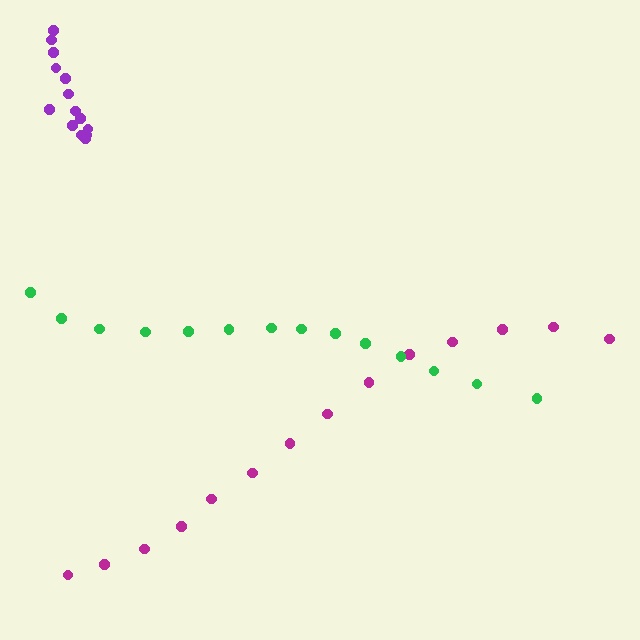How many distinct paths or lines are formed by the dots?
There are 3 distinct paths.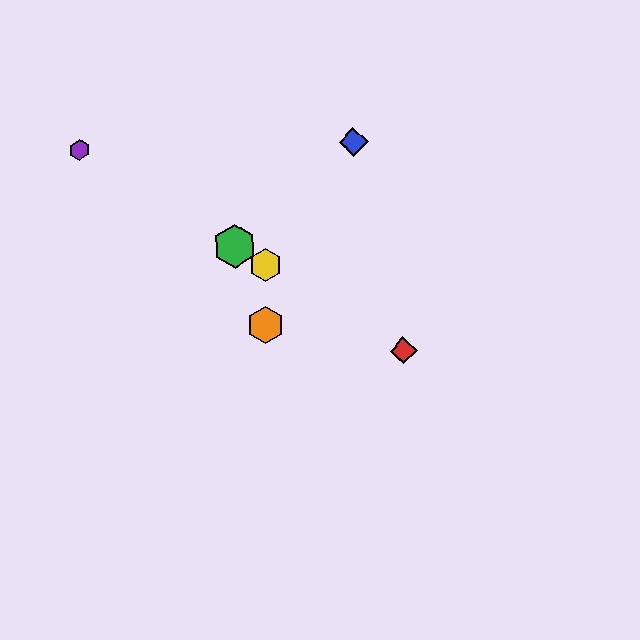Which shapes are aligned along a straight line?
The red diamond, the green hexagon, the yellow hexagon, the purple hexagon are aligned along a straight line.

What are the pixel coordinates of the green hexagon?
The green hexagon is at (235, 246).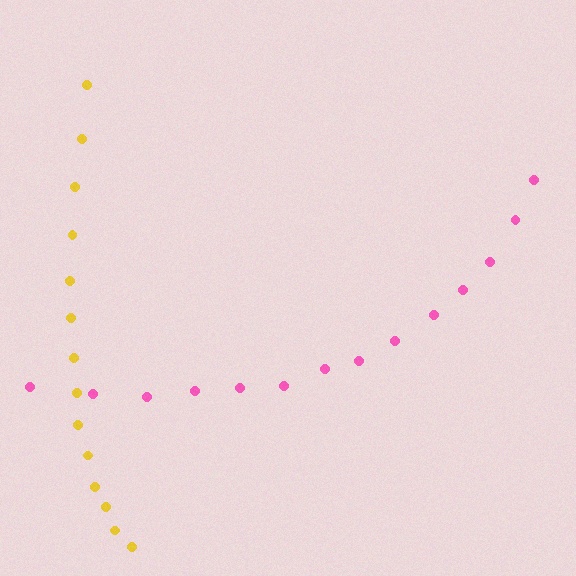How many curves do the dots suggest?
There are 2 distinct paths.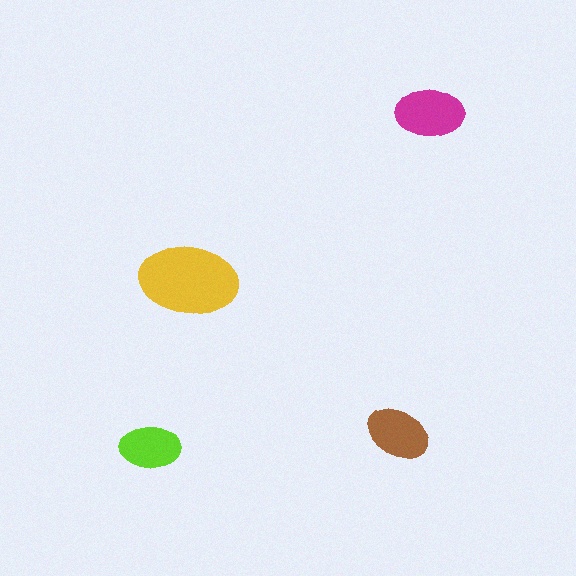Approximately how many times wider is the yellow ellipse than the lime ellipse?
About 1.5 times wider.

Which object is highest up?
The magenta ellipse is topmost.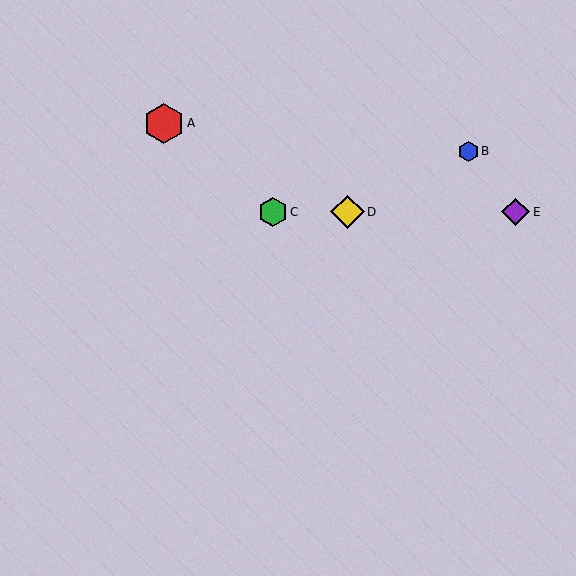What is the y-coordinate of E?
Object E is at y≈212.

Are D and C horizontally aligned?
Yes, both are at y≈212.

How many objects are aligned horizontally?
3 objects (C, D, E) are aligned horizontally.